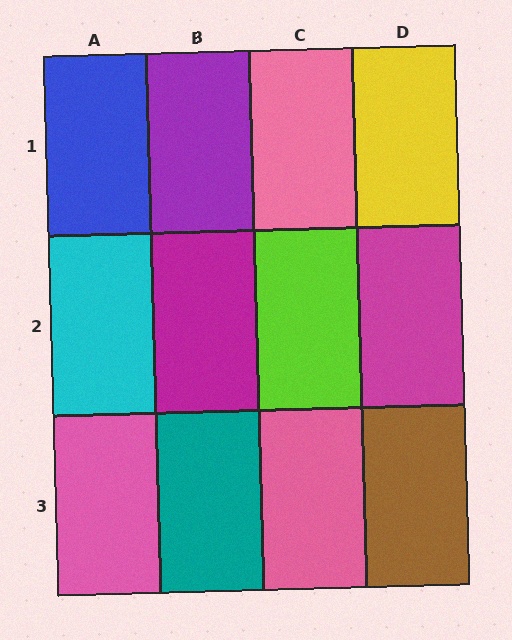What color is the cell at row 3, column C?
Pink.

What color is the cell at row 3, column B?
Teal.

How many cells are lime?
1 cell is lime.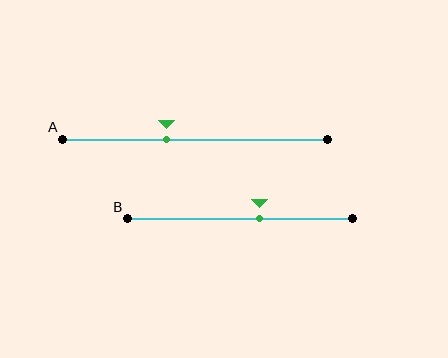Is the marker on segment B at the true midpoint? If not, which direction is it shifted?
No, the marker on segment B is shifted to the right by about 9% of the segment length.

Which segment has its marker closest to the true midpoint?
Segment B has its marker closest to the true midpoint.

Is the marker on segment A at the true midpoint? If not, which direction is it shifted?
No, the marker on segment A is shifted to the left by about 11% of the segment length.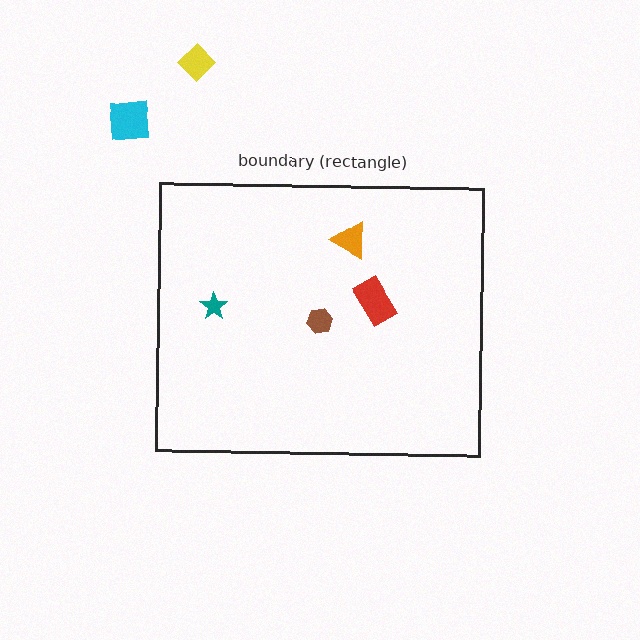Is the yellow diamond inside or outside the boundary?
Outside.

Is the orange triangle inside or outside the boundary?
Inside.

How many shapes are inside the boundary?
4 inside, 2 outside.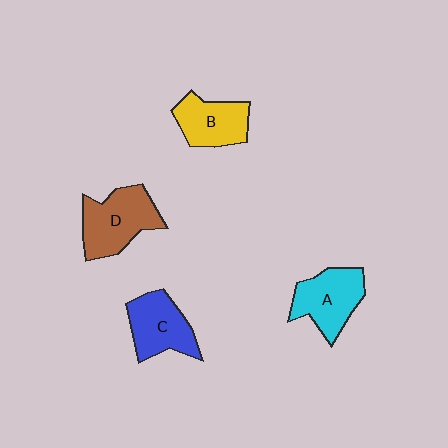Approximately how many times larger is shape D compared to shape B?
Approximately 1.3 times.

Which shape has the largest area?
Shape D (brown).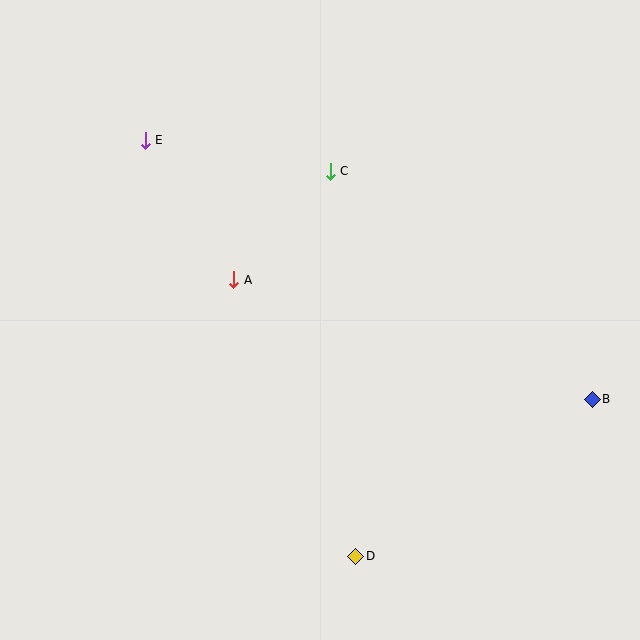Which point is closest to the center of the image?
Point A at (234, 280) is closest to the center.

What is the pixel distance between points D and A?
The distance between D and A is 302 pixels.